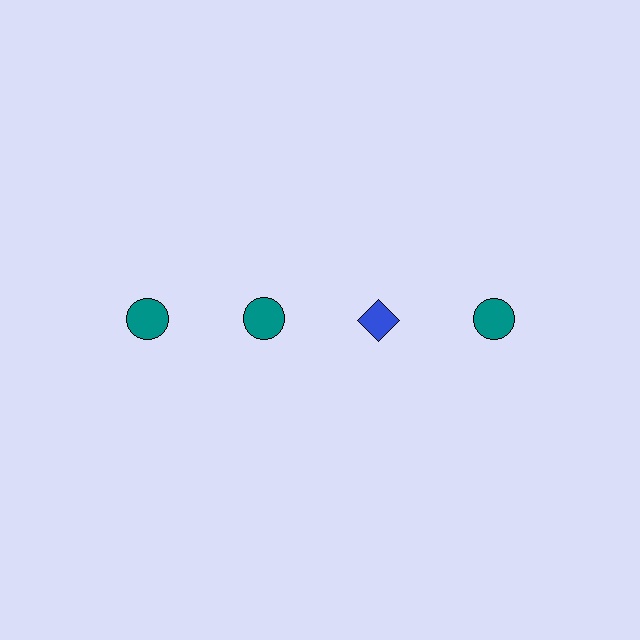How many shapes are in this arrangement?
There are 4 shapes arranged in a grid pattern.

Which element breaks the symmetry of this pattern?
The blue diamond in the top row, center column breaks the symmetry. All other shapes are teal circles.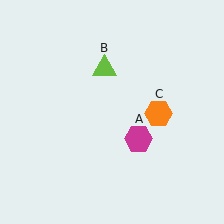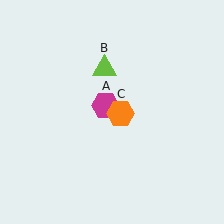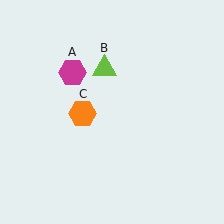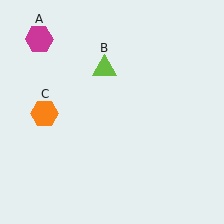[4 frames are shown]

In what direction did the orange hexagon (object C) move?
The orange hexagon (object C) moved left.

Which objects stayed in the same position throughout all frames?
Lime triangle (object B) remained stationary.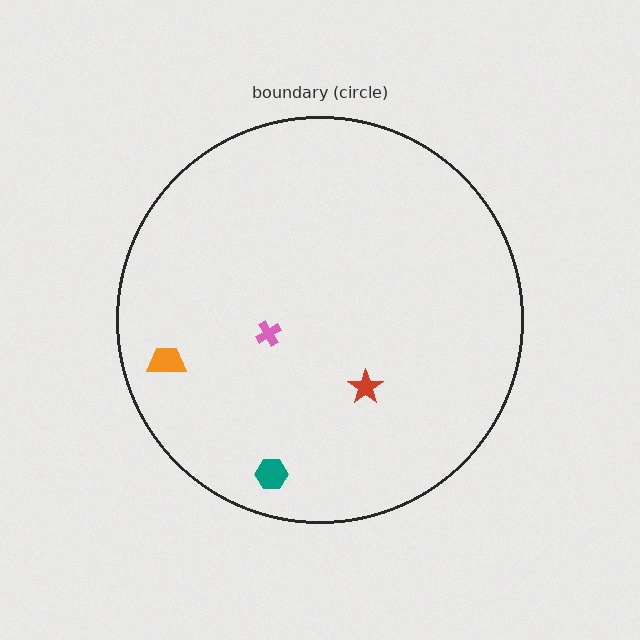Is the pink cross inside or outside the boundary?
Inside.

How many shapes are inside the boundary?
4 inside, 0 outside.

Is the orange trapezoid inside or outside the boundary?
Inside.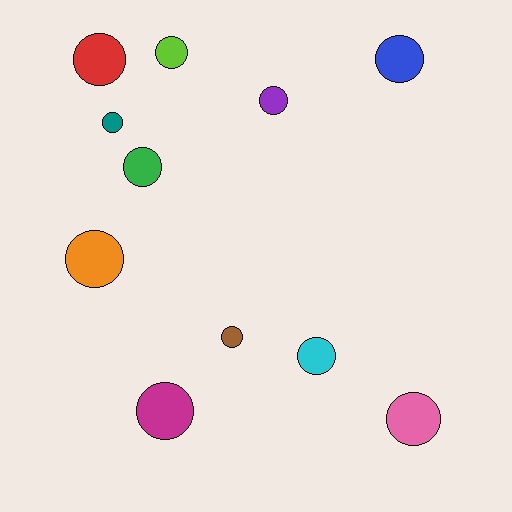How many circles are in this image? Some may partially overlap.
There are 11 circles.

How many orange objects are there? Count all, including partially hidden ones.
There is 1 orange object.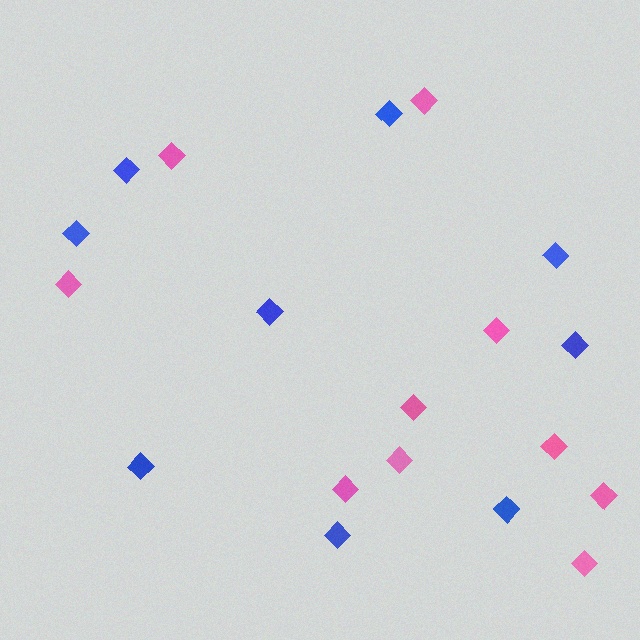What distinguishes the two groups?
There are 2 groups: one group of pink diamonds (10) and one group of blue diamonds (9).